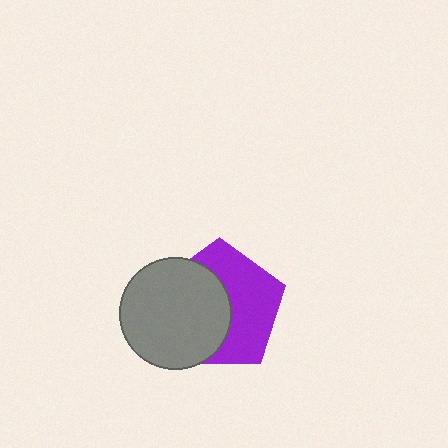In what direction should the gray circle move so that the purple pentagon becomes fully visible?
The gray circle should move left. That is the shortest direction to clear the overlap and leave the purple pentagon fully visible.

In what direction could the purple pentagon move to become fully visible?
The purple pentagon could move right. That would shift it out from behind the gray circle entirely.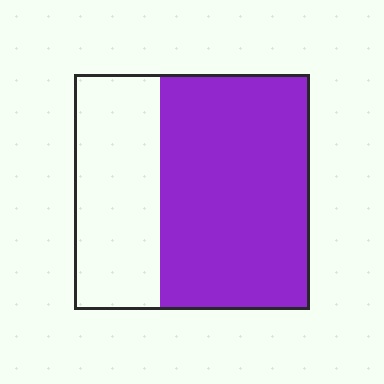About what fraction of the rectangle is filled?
About five eighths (5/8).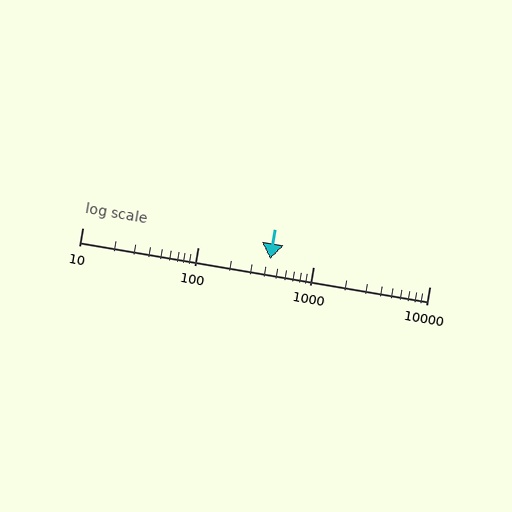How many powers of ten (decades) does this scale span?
The scale spans 3 decades, from 10 to 10000.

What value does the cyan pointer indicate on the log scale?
The pointer indicates approximately 420.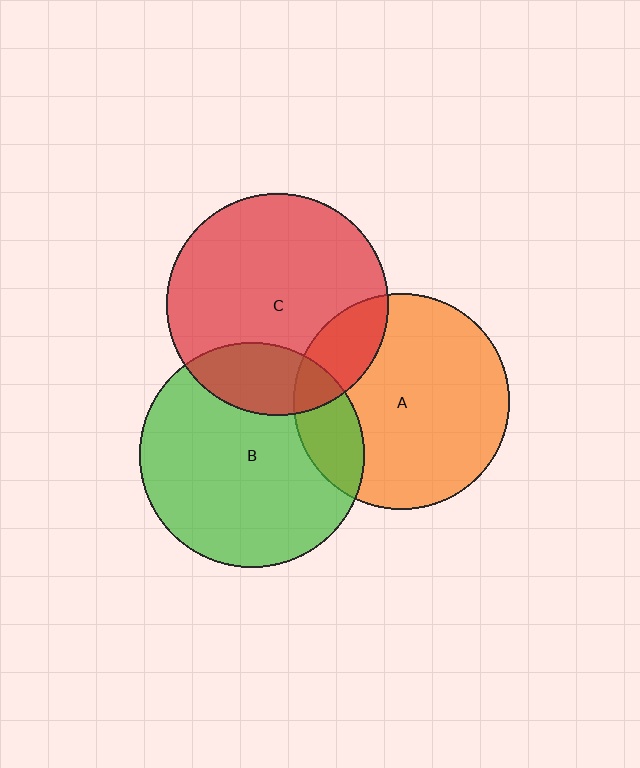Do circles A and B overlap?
Yes.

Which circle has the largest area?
Circle B (green).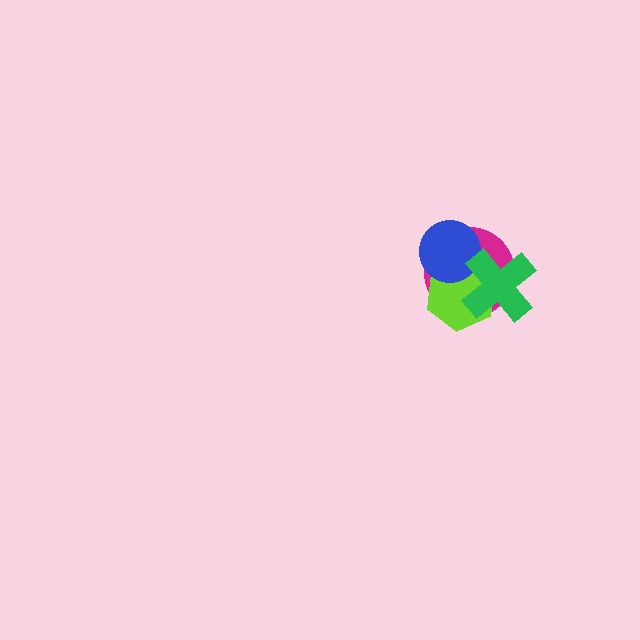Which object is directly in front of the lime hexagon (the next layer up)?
The blue circle is directly in front of the lime hexagon.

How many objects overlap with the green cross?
3 objects overlap with the green cross.